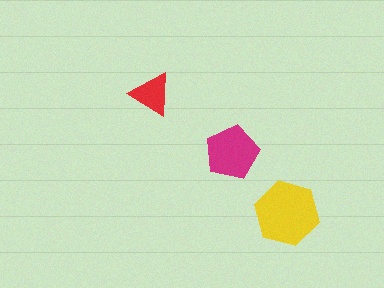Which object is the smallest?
The red triangle.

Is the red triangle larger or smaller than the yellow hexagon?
Smaller.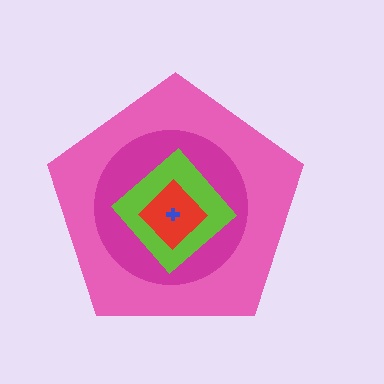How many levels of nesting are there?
5.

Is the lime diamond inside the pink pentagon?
Yes.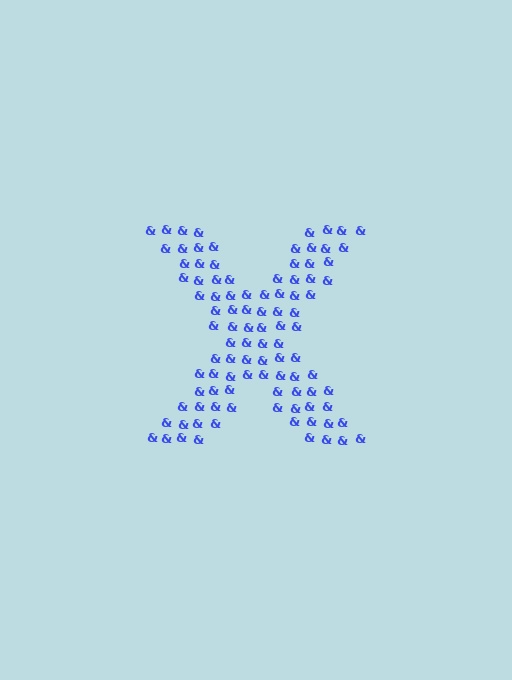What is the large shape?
The large shape is the letter X.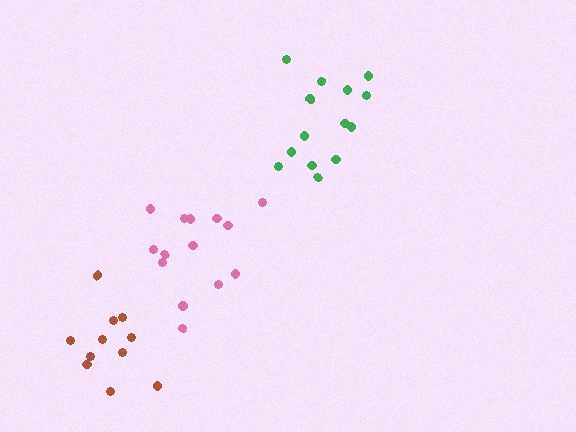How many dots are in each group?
Group 1: 14 dots, Group 2: 14 dots, Group 3: 11 dots (39 total).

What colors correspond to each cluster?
The clusters are colored: green, pink, brown.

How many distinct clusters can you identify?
There are 3 distinct clusters.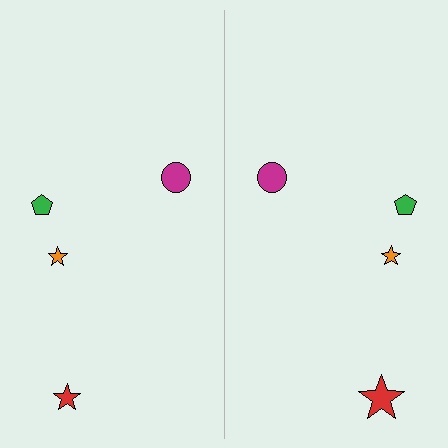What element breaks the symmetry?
The red star on the right side has a different size than its mirror counterpart.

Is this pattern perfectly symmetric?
No, the pattern is not perfectly symmetric. The red star on the right side has a different size than its mirror counterpart.